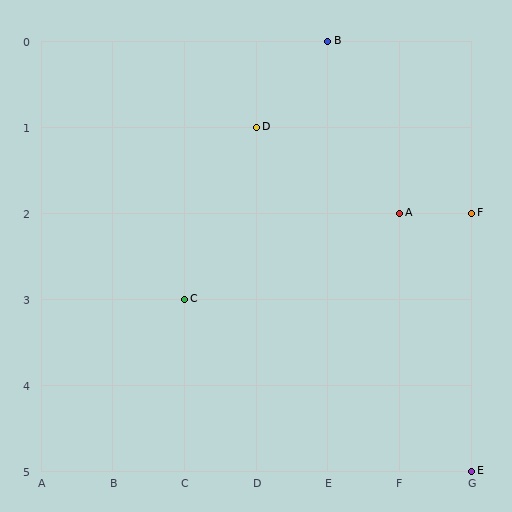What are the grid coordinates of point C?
Point C is at grid coordinates (C, 3).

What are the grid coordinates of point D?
Point D is at grid coordinates (D, 1).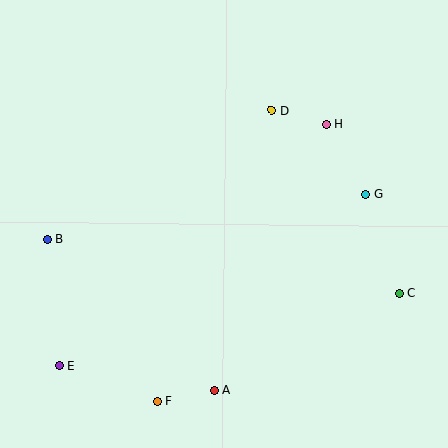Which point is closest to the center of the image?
Point D at (272, 110) is closest to the center.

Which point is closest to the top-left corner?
Point B is closest to the top-left corner.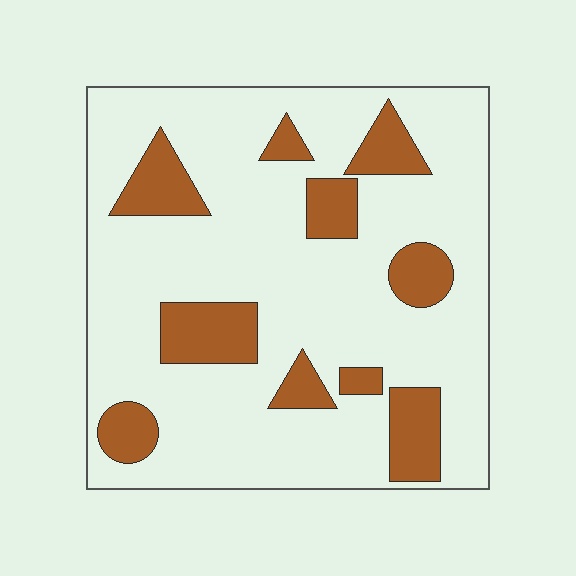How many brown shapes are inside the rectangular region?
10.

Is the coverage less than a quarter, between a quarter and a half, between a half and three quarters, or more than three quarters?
Less than a quarter.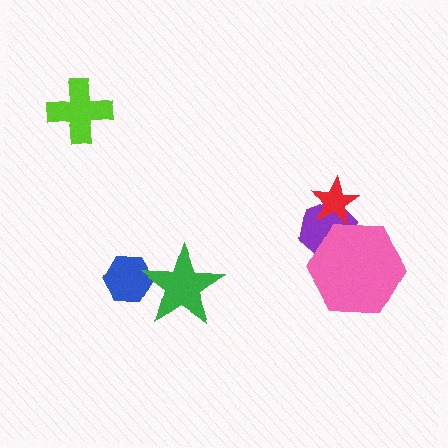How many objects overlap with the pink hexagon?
1 object overlaps with the pink hexagon.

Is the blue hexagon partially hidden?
Yes, it is partially covered by another shape.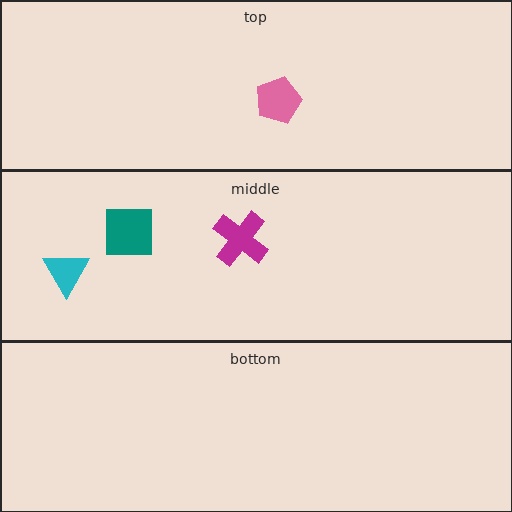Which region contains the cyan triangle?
The middle region.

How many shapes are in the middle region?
3.